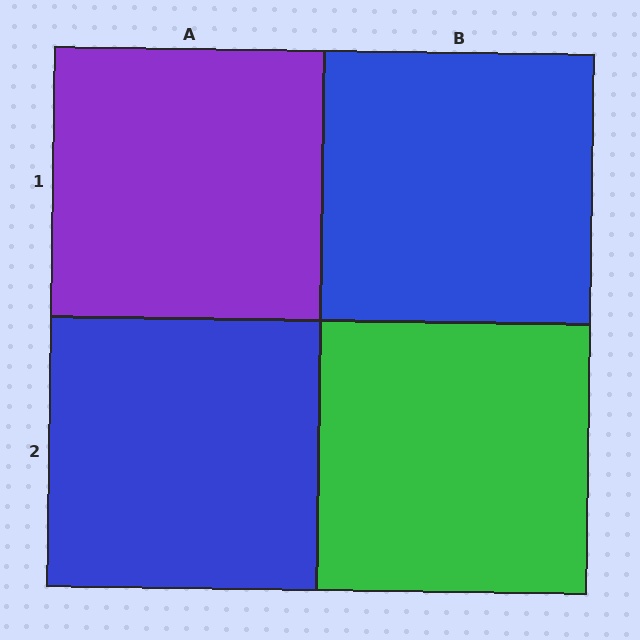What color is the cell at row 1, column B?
Blue.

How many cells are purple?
1 cell is purple.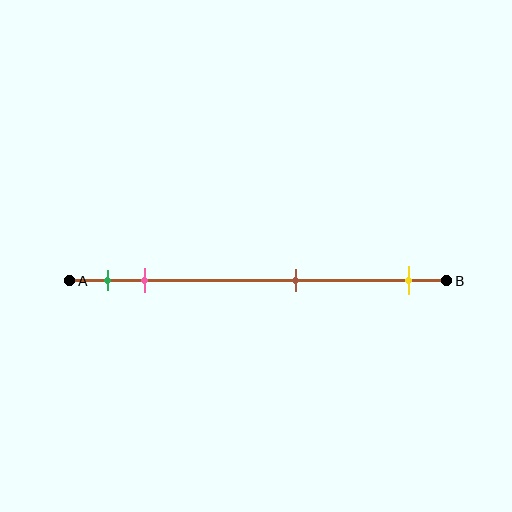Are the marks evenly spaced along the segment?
No, the marks are not evenly spaced.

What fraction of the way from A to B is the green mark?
The green mark is approximately 10% (0.1) of the way from A to B.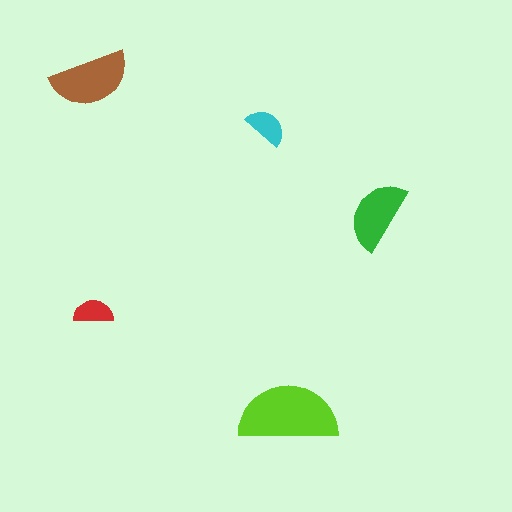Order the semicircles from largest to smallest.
the lime one, the brown one, the green one, the cyan one, the red one.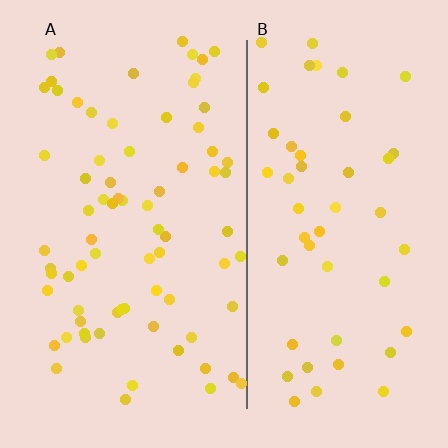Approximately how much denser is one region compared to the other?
Approximately 1.5× — region A over region B.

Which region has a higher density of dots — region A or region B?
A (the left).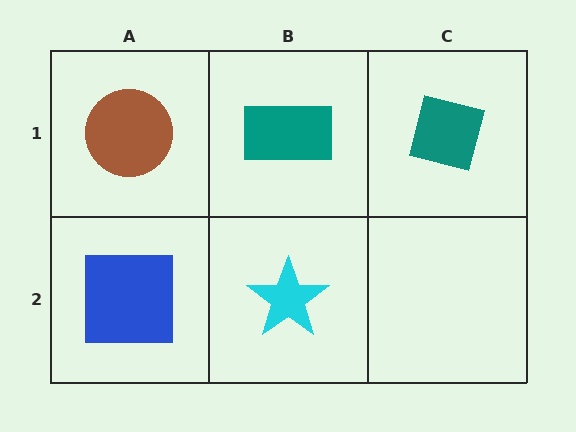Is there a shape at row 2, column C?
No, that cell is empty.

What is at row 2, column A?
A blue square.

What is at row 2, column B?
A cyan star.